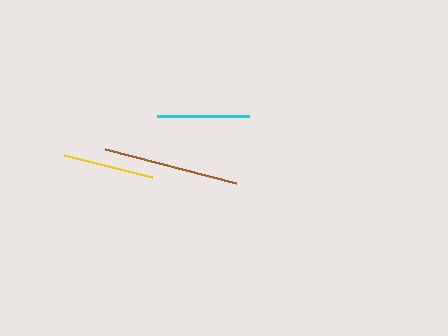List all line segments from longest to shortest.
From longest to shortest: brown, cyan, yellow.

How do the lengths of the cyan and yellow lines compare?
The cyan and yellow lines are approximately the same length.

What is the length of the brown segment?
The brown segment is approximately 136 pixels long.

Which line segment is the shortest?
The yellow line is the shortest at approximately 91 pixels.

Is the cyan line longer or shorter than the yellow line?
The cyan line is longer than the yellow line.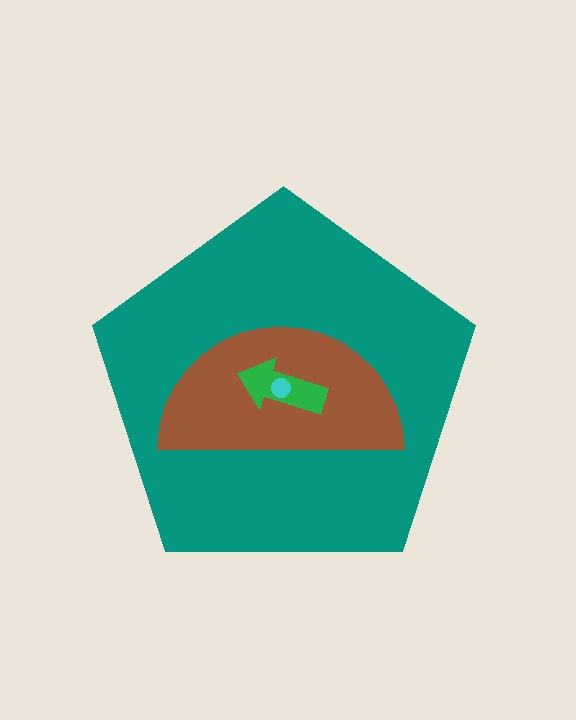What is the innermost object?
The cyan circle.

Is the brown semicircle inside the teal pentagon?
Yes.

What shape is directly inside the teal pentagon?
The brown semicircle.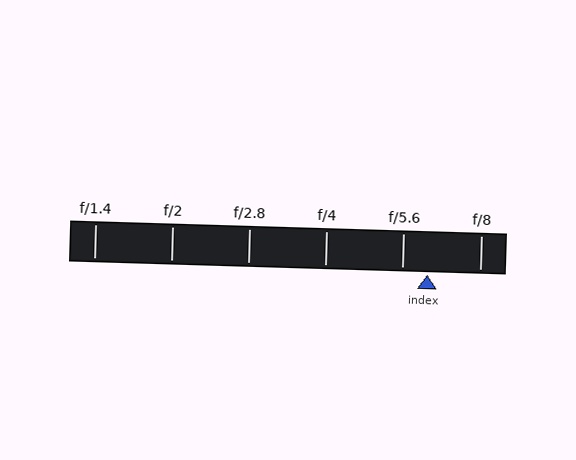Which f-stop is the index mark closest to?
The index mark is closest to f/5.6.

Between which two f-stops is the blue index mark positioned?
The index mark is between f/5.6 and f/8.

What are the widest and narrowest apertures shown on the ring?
The widest aperture shown is f/1.4 and the narrowest is f/8.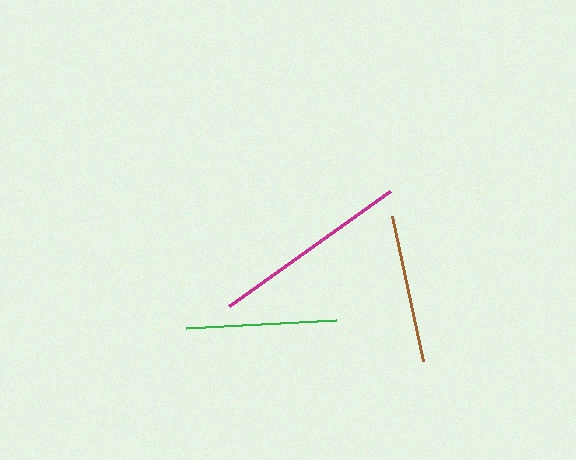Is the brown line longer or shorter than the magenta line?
The magenta line is longer than the brown line.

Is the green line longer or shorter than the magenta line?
The magenta line is longer than the green line.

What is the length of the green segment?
The green segment is approximately 150 pixels long.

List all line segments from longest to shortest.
From longest to shortest: magenta, green, brown.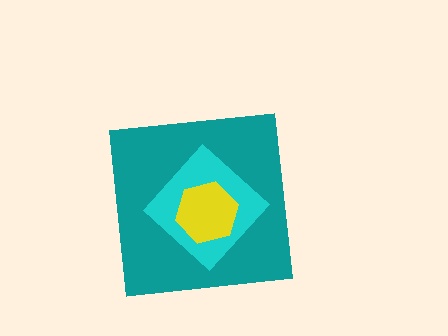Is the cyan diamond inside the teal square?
Yes.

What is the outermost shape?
The teal square.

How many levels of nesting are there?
3.